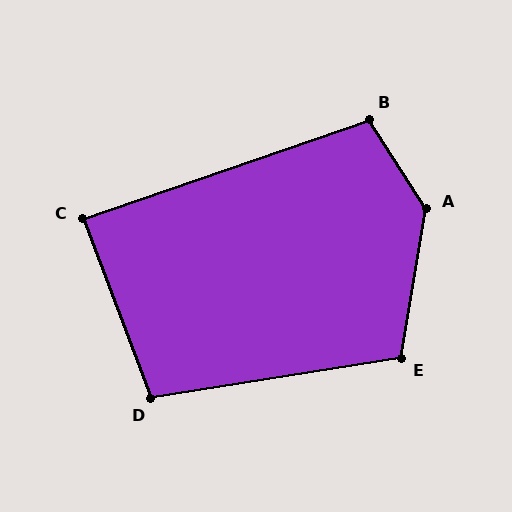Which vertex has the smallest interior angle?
C, at approximately 88 degrees.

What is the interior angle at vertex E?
Approximately 109 degrees (obtuse).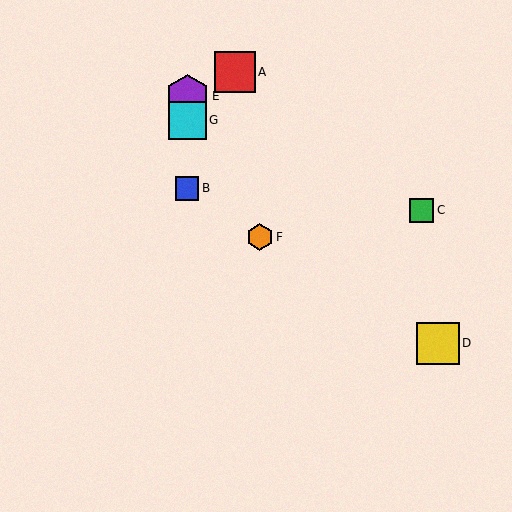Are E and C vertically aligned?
No, E is at x≈187 and C is at x≈421.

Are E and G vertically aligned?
Yes, both are at x≈187.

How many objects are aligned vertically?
3 objects (B, E, G) are aligned vertically.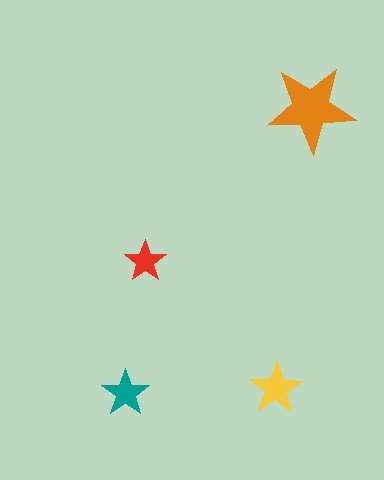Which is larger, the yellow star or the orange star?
The orange one.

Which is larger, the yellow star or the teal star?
The yellow one.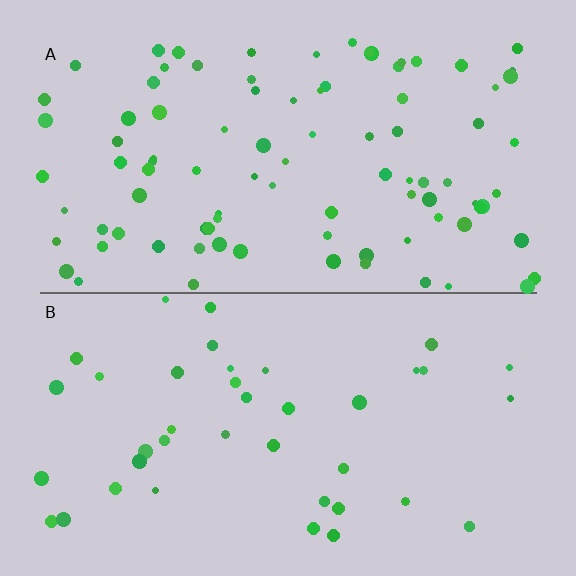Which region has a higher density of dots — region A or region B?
A (the top).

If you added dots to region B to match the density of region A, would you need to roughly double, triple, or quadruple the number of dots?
Approximately double.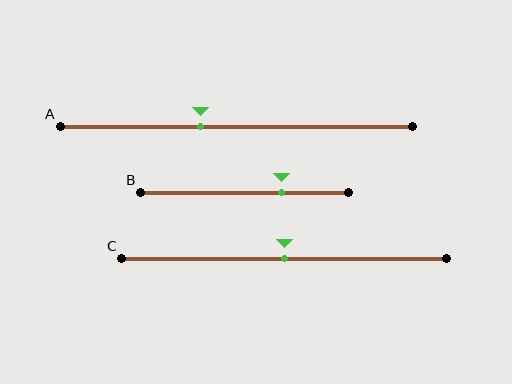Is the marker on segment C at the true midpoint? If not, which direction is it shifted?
Yes, the marker on segment C is at the true midpoint.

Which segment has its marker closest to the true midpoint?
Segment C has its marker closest to the true midpoint.